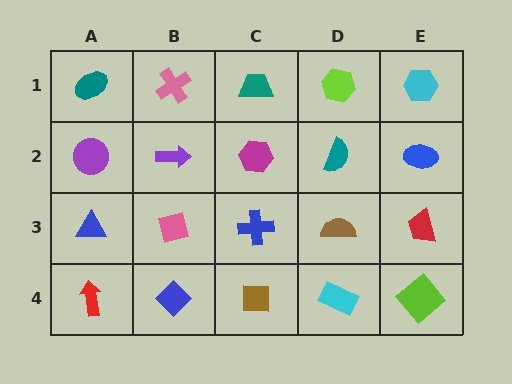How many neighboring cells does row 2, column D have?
4.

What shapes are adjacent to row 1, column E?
A blue ellipse (row 2, column E), a lime hexagon (row 1, column D).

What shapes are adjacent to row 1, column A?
A purple circle (row 2, column A), a pink cross (row 1, column B).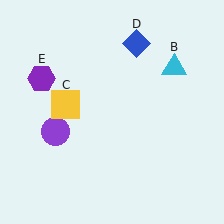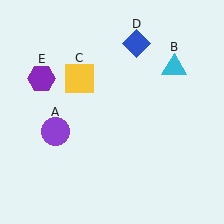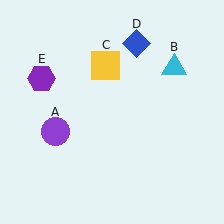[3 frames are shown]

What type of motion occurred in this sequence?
The yellow square (object C) rotated clockwise around the center of the scene.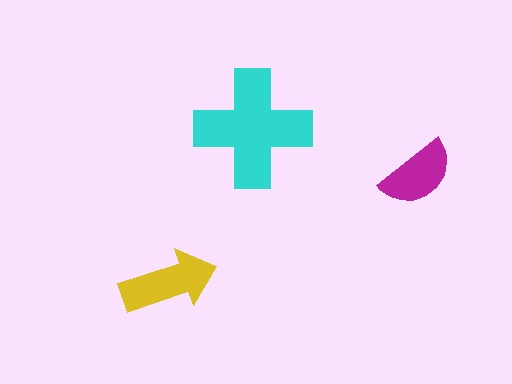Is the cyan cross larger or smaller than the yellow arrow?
Larger.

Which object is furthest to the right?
The magenta semicircle is rightmost.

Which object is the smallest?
The magenta semicircle.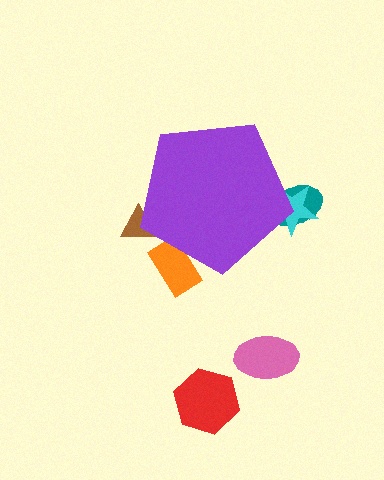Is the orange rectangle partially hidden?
Yes, the orange rectangle is partially hidden behind the purple pentagon.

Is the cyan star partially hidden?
Yes, the cyan star is partially hidden behind the purple pentagon.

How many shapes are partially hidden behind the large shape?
4 shapes are partially hidden.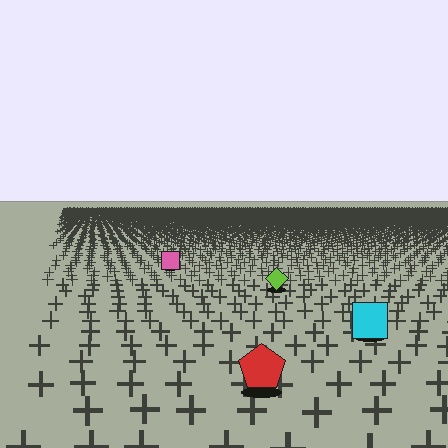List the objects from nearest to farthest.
From nearest to farthest: the red pentagon, the cyan square, the lime diamond, the pink square.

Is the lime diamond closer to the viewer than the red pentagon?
No. The red pentagon is closer — you can tell from the texture gradient: the ground texture is coarser near it.